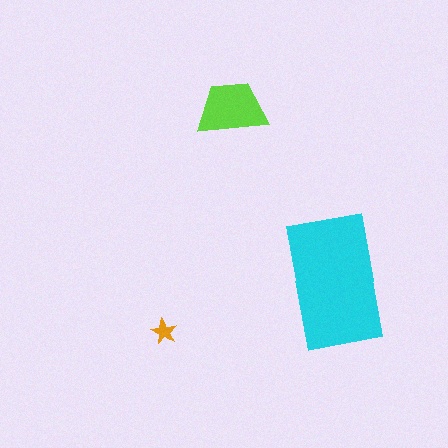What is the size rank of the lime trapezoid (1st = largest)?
2nd.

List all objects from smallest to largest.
The orange star, the lime trapezoid, the cyan rectangle.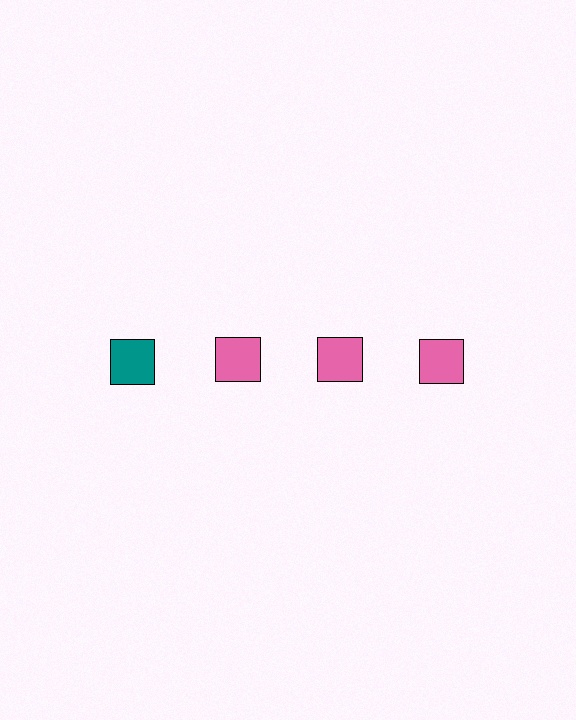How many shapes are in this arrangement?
There are 4 shapes arranged in a grid pattern.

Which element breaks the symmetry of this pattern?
The teal square in the top row, leftmost column breaks the symmetry. All other shapes are pink squares.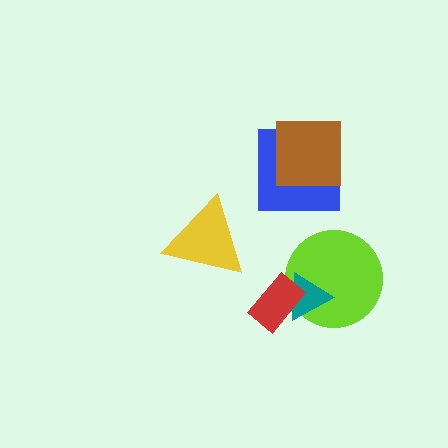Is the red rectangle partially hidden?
No, no other shape covers it.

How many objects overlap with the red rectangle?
2 objects overlap with the red rectangle.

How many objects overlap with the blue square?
1 object overlaps with the blue square.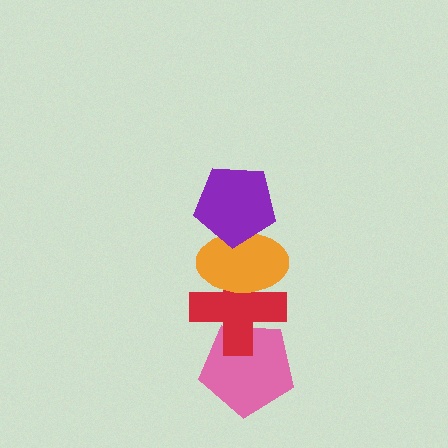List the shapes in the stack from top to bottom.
From top to bottom: the purple pentagon, the orange ellipse, the red cross, the pink pentagon.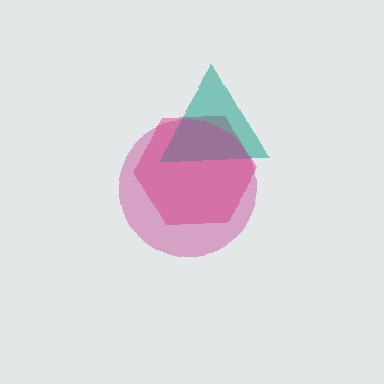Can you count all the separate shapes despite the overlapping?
Yes, there are 3 separate shapes.